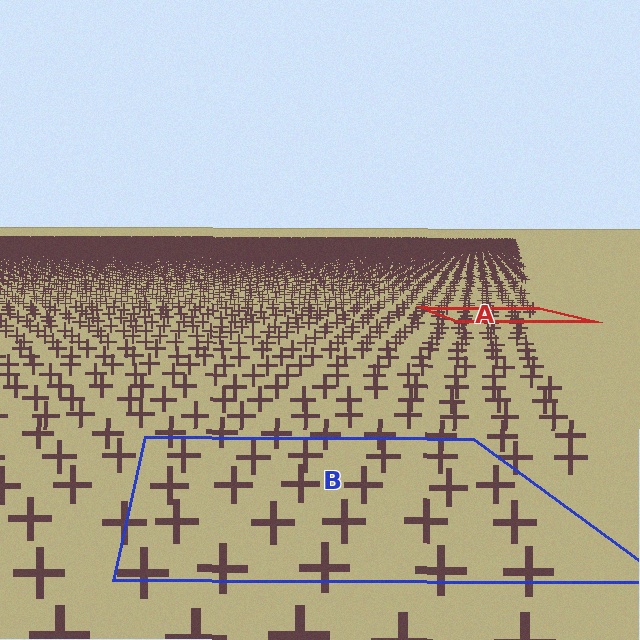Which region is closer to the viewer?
Region B is closer. The texture elements there are larger and more spread out.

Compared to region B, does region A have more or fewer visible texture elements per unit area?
Region A has more texture elements per unit area — they are packed more densely because it is farther away.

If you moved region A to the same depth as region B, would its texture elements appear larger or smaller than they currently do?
They would appear larger. At a closer depth, the same texture elements are projected at a bigger on-screen size.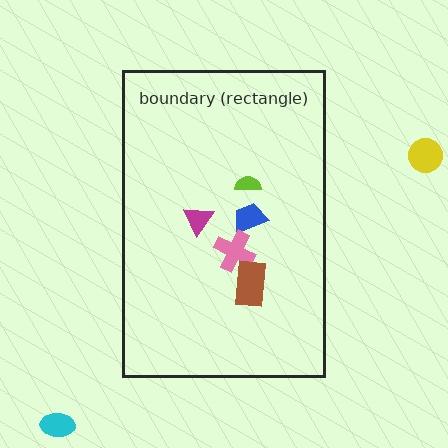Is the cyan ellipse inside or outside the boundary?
Outside.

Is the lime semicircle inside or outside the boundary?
Inside.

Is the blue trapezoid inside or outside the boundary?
Inside.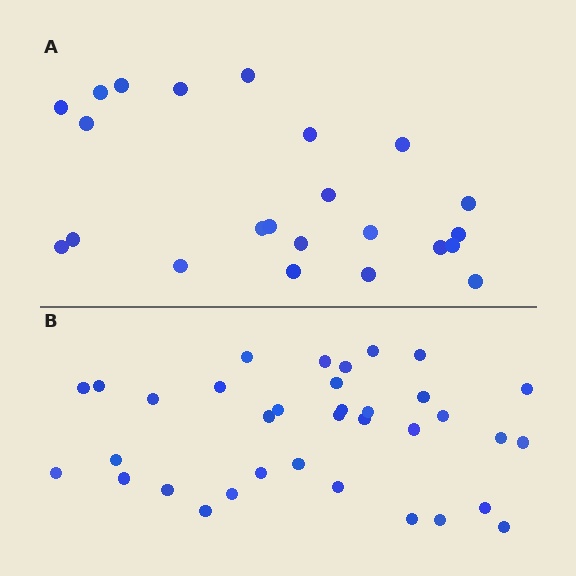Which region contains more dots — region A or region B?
Region B (the bottom region) has more dots.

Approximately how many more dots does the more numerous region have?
Region B has roughly 12 or so more dots than region A.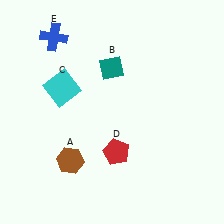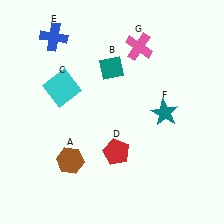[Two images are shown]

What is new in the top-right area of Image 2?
A pink cross (G) was added in the top-right area of Image 2.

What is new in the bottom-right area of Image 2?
A teal star (F) was added in the bottom-right area of Image 2.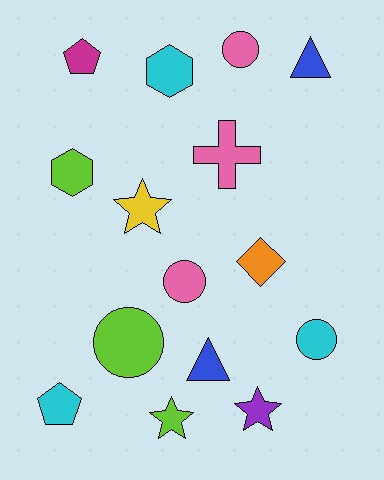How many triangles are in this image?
There are 2 triangles.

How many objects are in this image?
There are 15 objects.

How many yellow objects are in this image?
There is 1 yellow object.